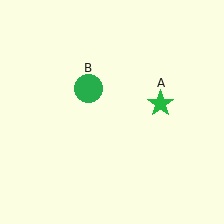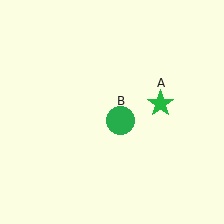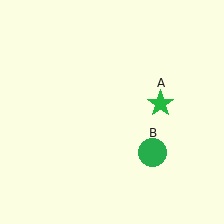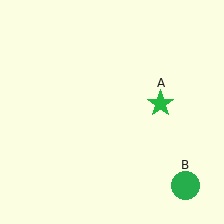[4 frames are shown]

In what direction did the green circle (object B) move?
The green circle (object B) moved down and to the right.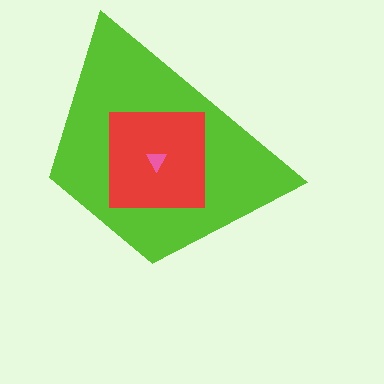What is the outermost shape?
The lime trapezoid.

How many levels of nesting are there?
3.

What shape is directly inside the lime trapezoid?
The red square.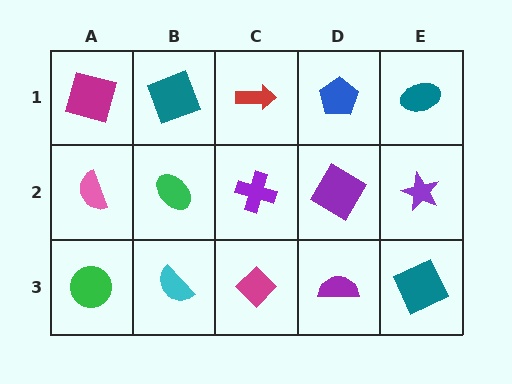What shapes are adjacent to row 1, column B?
A green ellipse (row 2, column B), a magenta square (row 1, column A), a red arrow (row 1, column C).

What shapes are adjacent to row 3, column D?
A purple diamond (row 2, column D), a magenta diamond (row 3, column C), a teal square (row 3, column E).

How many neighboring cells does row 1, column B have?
3.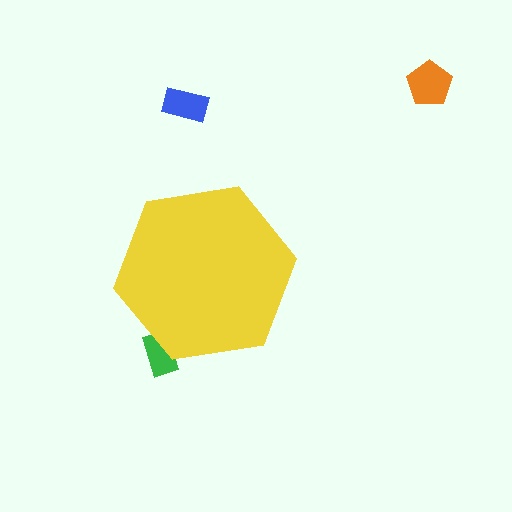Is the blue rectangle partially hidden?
No, the blue rectangle is fully visible.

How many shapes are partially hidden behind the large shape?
1 shape is partially hidden.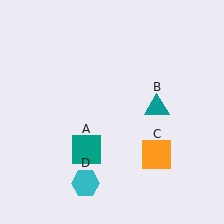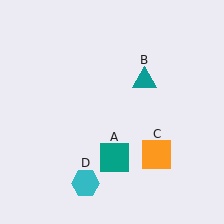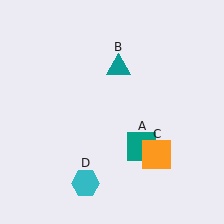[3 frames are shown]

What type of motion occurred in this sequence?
The teal square (object A), teal triangle (object B) rotated counterclockwise around the center of the scene.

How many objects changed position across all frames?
2 objects changed position: teal square (object A), teal triangle (object B).